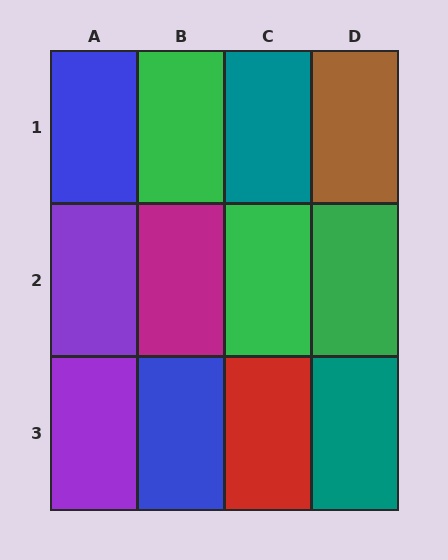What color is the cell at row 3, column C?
Red.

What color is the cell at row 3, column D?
Teal.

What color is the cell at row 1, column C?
Teal.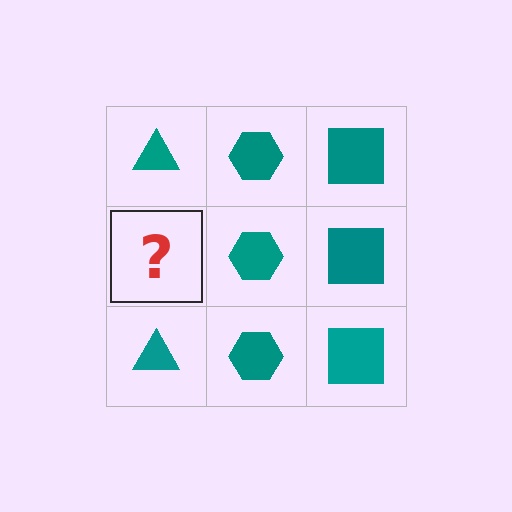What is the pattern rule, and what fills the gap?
The rule is that each column has a consistent shape. The gap should be filled with a teal triangle.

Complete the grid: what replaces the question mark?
The question mark should be replaced with a teal triangle.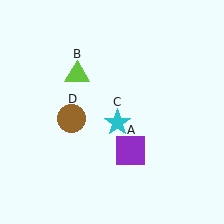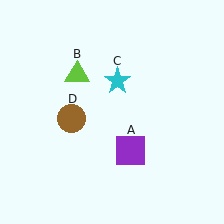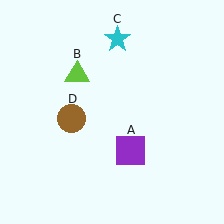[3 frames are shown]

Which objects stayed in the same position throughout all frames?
Purple square (object A) and lime triangle (object B) and brown circle (object D) remained stationary.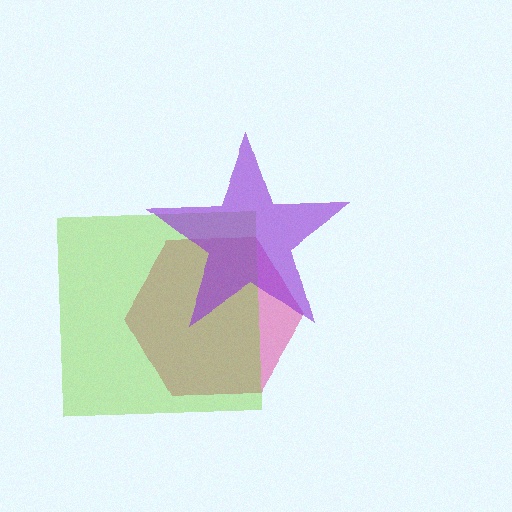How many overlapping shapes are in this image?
There are 3 overlapping shapes in the image.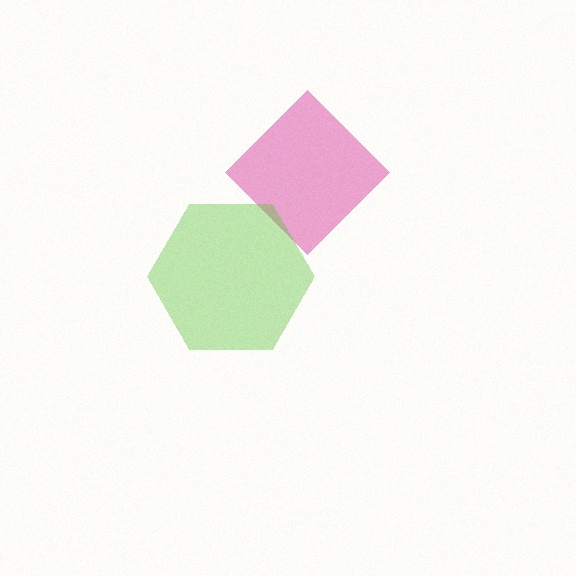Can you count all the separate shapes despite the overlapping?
Yes, there are 2 separate shapes.